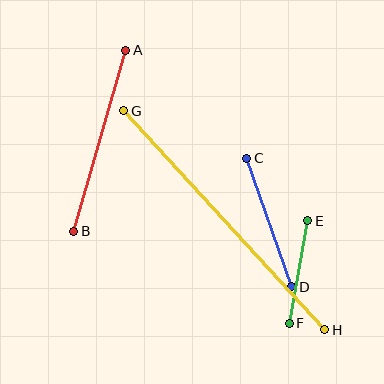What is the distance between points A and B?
The distance is approximately 188 pixels.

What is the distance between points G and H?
The distance is approximately 297 pixels.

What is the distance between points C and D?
The distance is approximately 136 pixels.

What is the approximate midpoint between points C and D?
The midpoint is at approximately (269, 223) pixels.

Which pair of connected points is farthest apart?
Points G and H are farthest apart.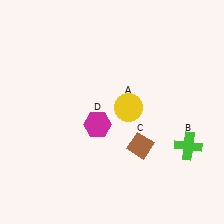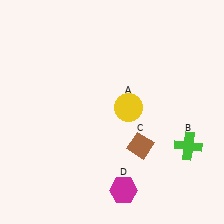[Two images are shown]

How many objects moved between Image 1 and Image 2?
1 object moved between the two images.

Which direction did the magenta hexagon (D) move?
The magenta hexagon (D) moved down.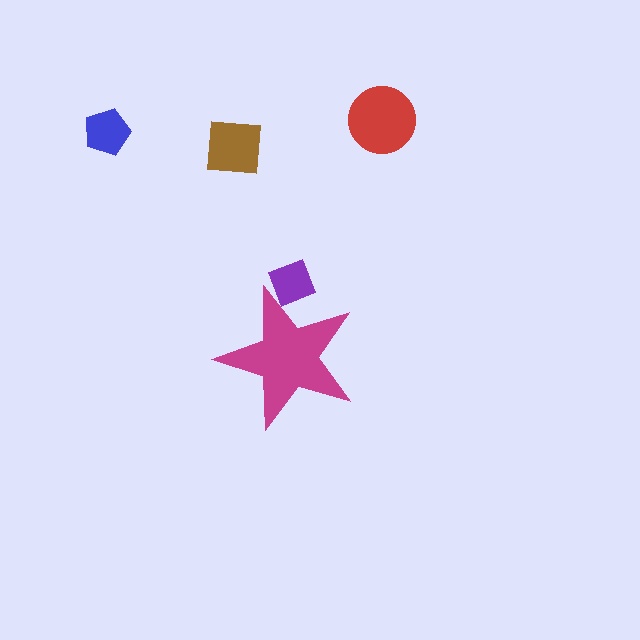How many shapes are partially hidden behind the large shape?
1 shape is partially hidden.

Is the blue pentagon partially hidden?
No, the blue pentagon is fully visible.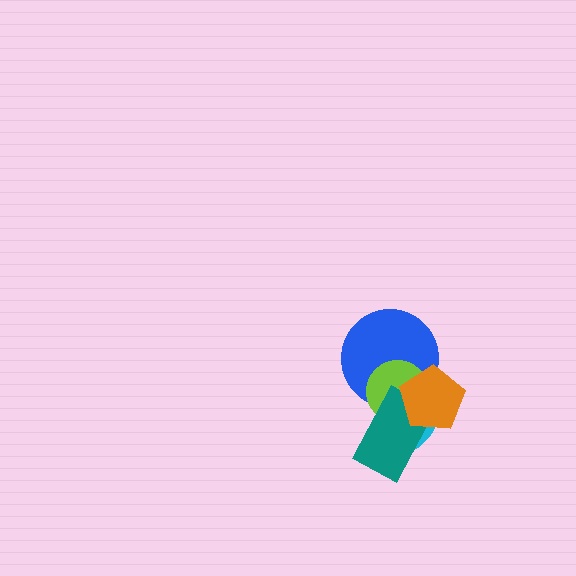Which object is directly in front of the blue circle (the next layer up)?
The lime circle is directly in front of the blue circle.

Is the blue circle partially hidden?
Yes, it is partially covered by another shape.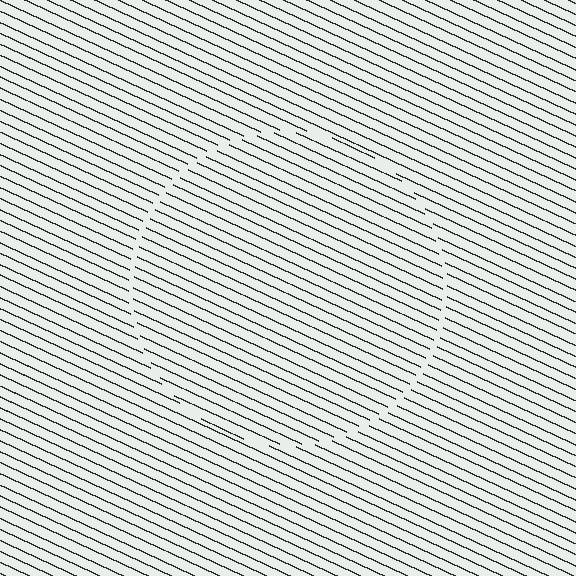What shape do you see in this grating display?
An illusory circle. The interior of the shape contains the same grating, shifted by half a period — the contour is defined by the phase discontinuity where line-ends from the inner and outer gratings abut.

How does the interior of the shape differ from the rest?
The interior of the shape contains the same grating, shifted by half a period — the contour is defined by the phase discontinuity where line-ends from the inner and outer gratings abut.